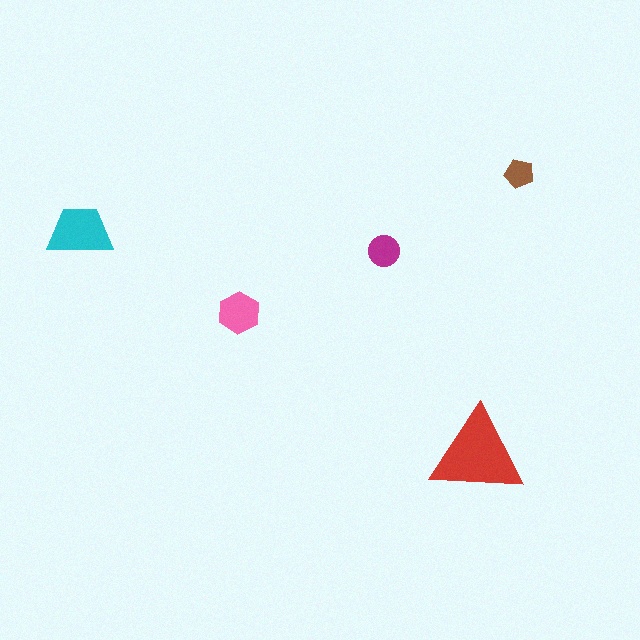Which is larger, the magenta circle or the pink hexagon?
The pink hexagon.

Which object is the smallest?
The brown pentagon.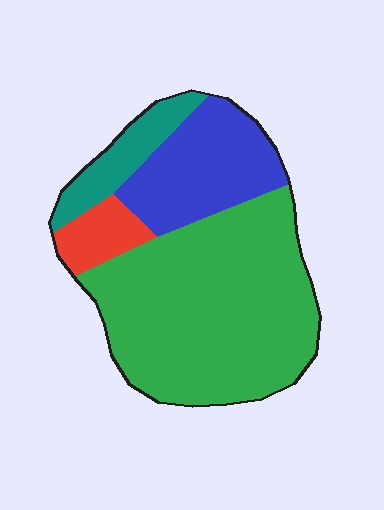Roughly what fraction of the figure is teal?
Teal covers about 10% of the figure.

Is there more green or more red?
Green.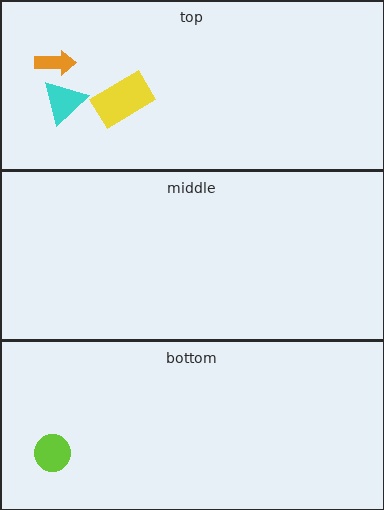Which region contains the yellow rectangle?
The top region.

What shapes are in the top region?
The cyan triangle, the orange arrow, the yellow rectangle.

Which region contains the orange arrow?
The top region.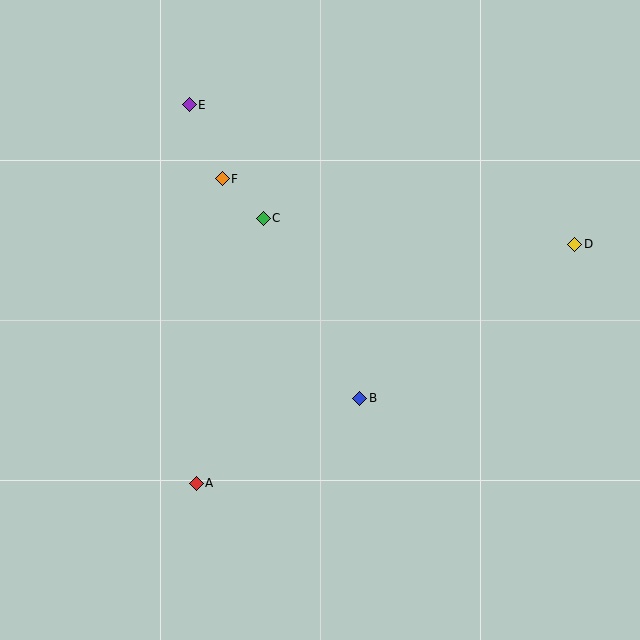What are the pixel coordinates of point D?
Point D is at (575, 244).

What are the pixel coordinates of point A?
Point A is at (196, 483).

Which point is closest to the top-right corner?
Point D is closest to the top-right corner.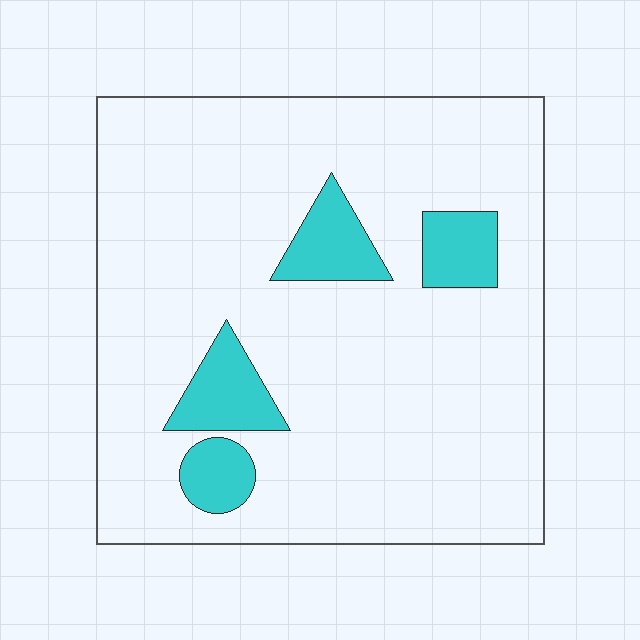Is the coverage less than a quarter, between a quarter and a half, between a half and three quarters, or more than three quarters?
Less than a quarter.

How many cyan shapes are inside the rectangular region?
4.